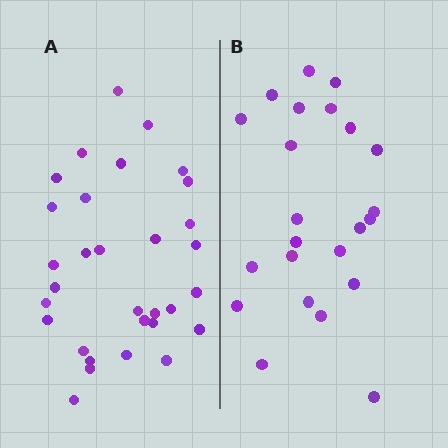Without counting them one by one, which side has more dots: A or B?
Region A (the left region) has more dots.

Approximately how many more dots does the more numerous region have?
Region A has roughly 8 or so more dots than region B.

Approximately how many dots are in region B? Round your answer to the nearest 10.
About 20 dots. (The exact count is 23, which rounds to 20.)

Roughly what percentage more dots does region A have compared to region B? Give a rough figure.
About 35% more.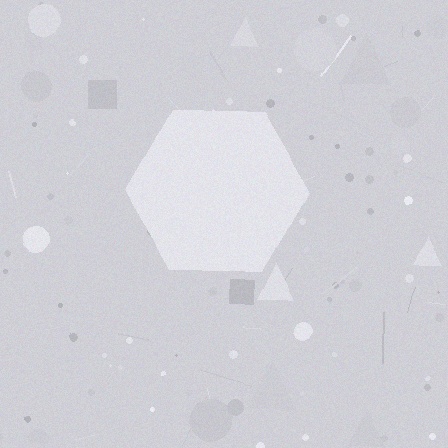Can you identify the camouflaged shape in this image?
The camouflaged shape is a hexagon.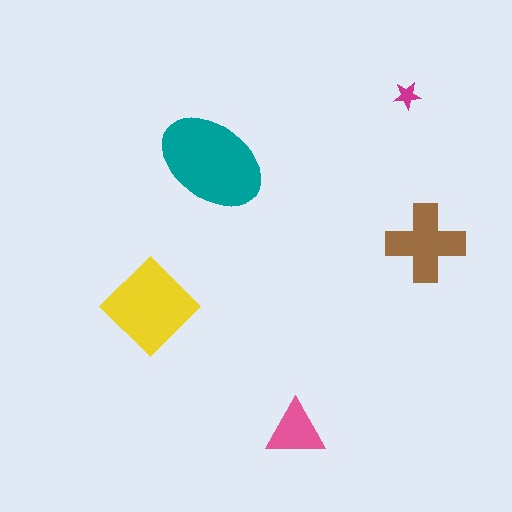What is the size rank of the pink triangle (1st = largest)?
4th.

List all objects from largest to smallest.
The teal ellipse, the yellow diamond, the brown cross, the pink triangle, the magenta star.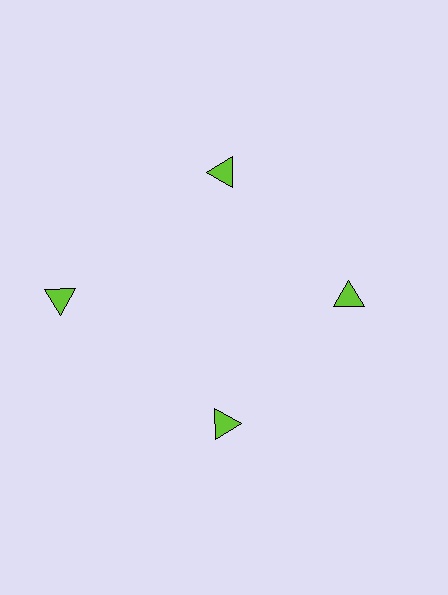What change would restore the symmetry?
The symmetry would be restored by moving it inward, back onto the ring so that all 4 triangles sit at equal angles and equal distance from the center.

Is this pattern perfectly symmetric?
No. The 4 lime triangles are arranged in a ring, but one element near the 9 o'clock position is pushed outward from the center, breaking the 4-fold rotational symmetry.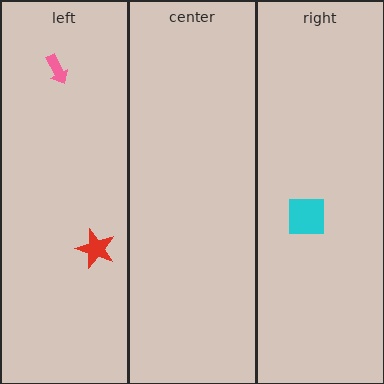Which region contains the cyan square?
The right region.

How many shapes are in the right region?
1.